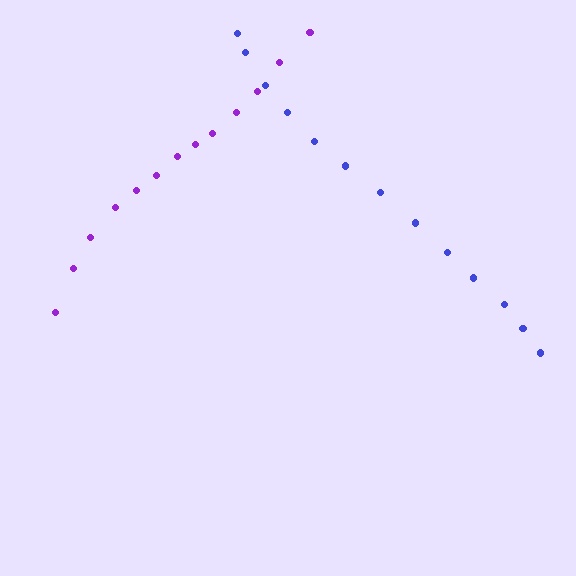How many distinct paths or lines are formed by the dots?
There are 2 distinct paths.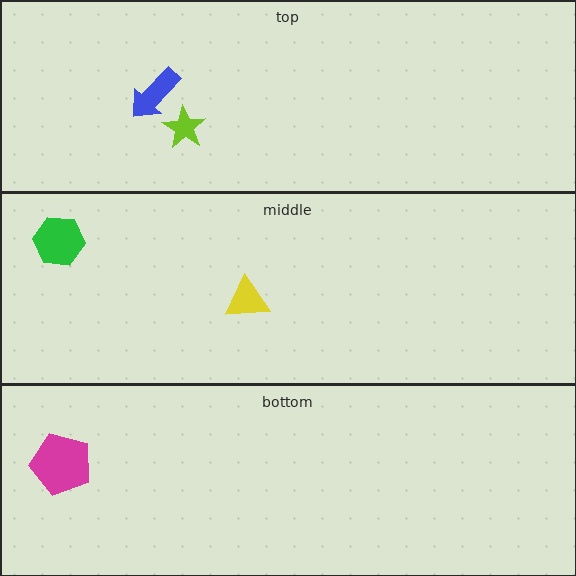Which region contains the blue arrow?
The top region.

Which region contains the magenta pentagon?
The bottom region.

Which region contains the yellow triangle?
The middle region.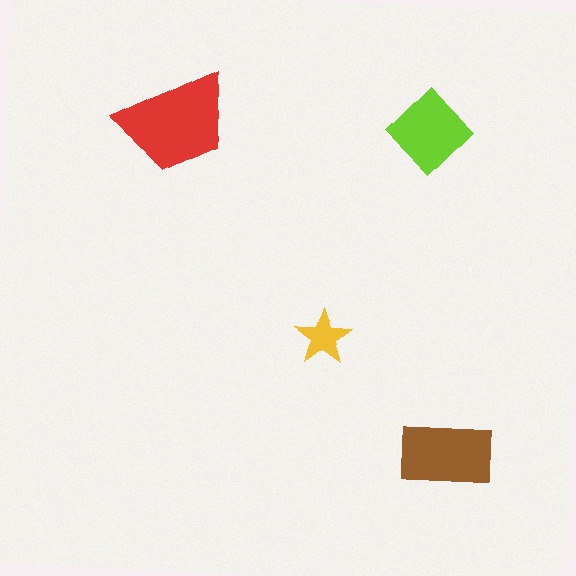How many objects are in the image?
There are 4 objects in the image.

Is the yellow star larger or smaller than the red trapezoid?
Smaller.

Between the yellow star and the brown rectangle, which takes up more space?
The brown rectangle.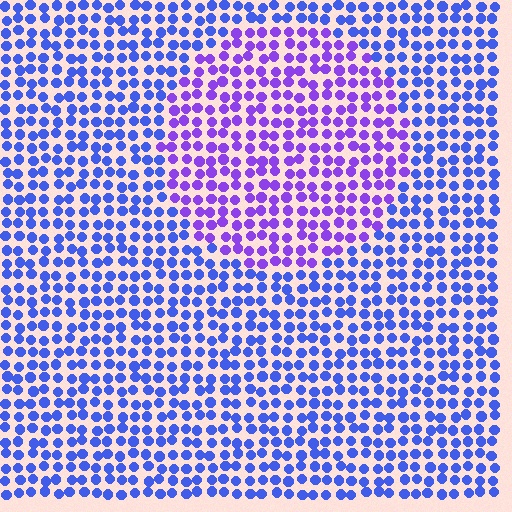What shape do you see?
I see a circle.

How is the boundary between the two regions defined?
The boundary is defined purely by a slight shift in hue (about 37 degrees). Spacing, size, and orientation are identical on both sides.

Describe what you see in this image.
The image is filled with small blue elements in a uniform arrangement. A circle-shaped region is visible where the elements are tinted to a slightly different hue, forming a subtle color boundary.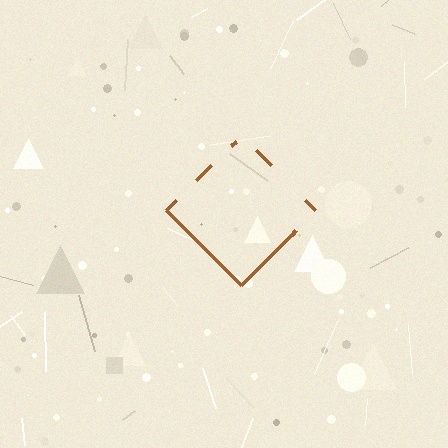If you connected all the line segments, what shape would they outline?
They would outline a diamond.